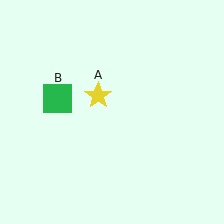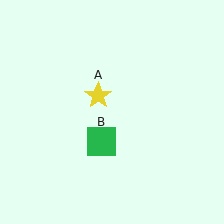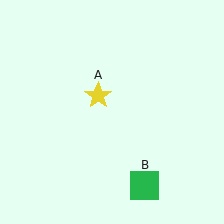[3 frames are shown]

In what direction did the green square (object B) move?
The green square (object B) moved down and to the right.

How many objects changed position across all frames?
1 object changed position: green square (object B).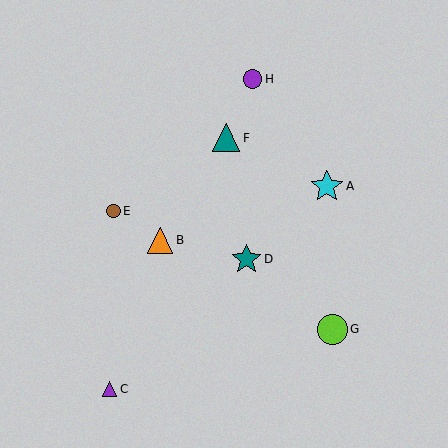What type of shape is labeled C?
Shape C is a purple triangle.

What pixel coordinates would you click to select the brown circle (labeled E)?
Click at (113, 211) to select the brown circle E.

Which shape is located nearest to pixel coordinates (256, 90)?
The purple circle (labeled H) at (253, 79) is nearest to that location.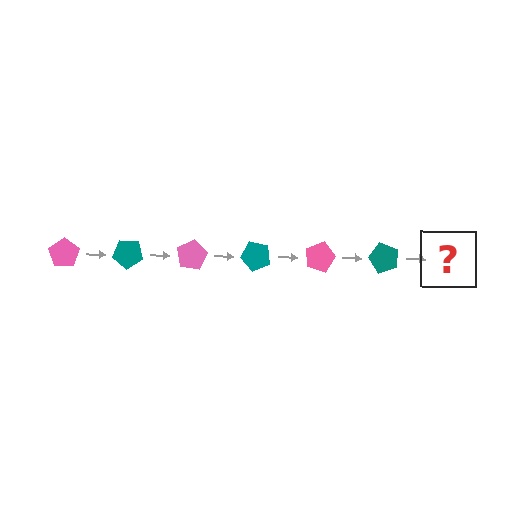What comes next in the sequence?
The next element should be a pink pentagon, rotated 240 degrees from the start.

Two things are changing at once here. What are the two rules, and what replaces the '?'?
The two rules are that it rotates 40 degrees each step and the color cycles through pink and teal. The '?' should be a pink pentagon, rotated 240 degrees from the start.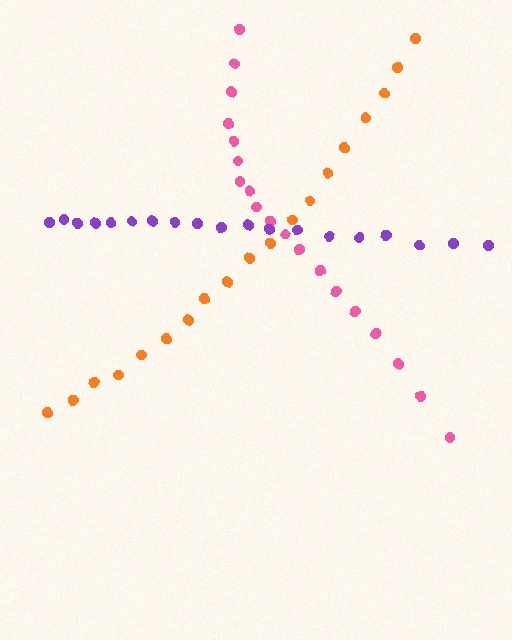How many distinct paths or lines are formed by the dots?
There are 3 distinct paths.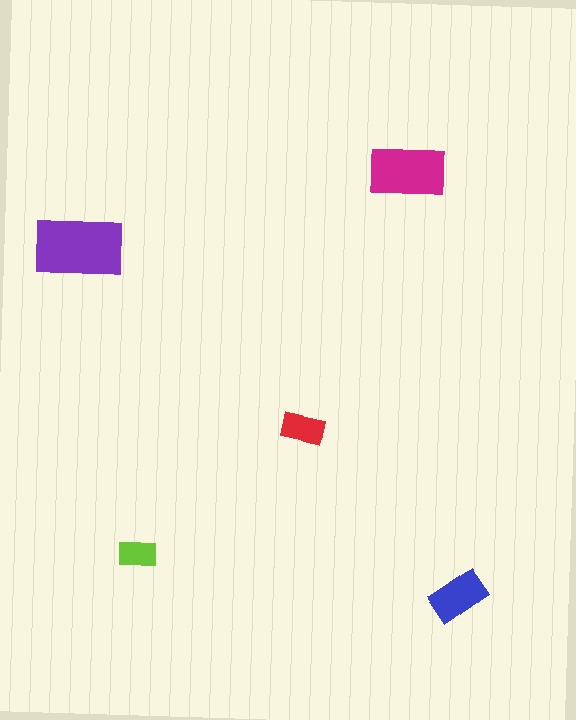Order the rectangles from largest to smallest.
the purple one, the magenta one, the blue one, the red one, the lime one.